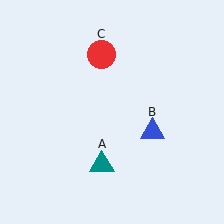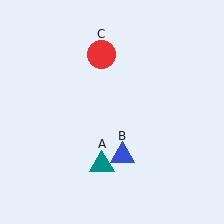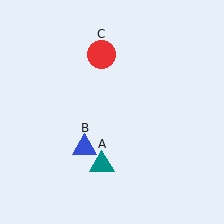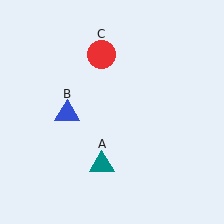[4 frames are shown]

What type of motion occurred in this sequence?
The blue triangle (object B) rotated clockwise around the center of the scene.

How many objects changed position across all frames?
1 object changed position: blue triangle (object B).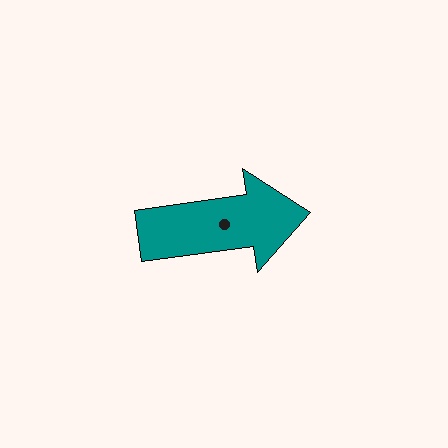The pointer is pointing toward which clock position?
Roughly 3 o'clock.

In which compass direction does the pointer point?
East.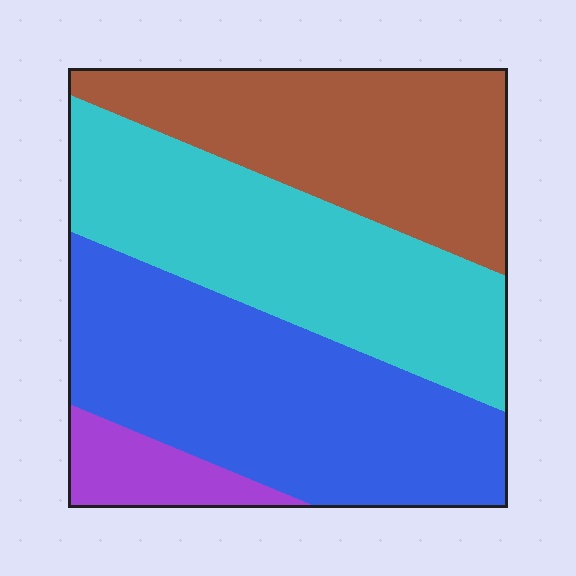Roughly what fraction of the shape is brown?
Brown takes up about one quarter (1/4) of the shape.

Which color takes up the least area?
Purple, at roughly 5%.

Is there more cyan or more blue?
Blue.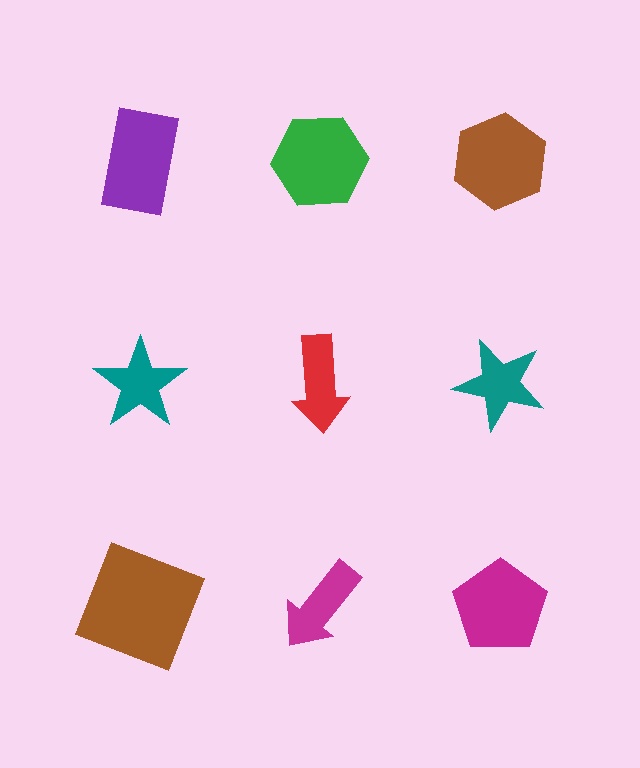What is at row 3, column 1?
A brown square.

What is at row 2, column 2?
A red arrow.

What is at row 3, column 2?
A magenta arrow.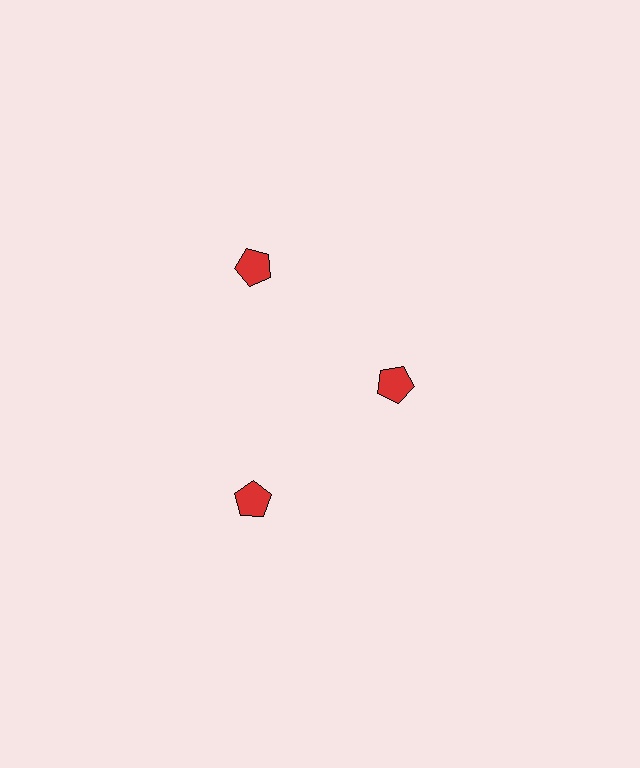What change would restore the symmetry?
The symmetry would be restored by moving it outward, back onto the ring so that all 3 pentagons sit at equal angles and equal distance from the center.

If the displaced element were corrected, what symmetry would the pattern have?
It would have 3-fold rotational symmetry — the pattern would map onto itself every 120 degrees.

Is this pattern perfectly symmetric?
No. The 3 red pentagons are arranged in a ring, but one element near the 3 o'clock position is pulled inward toward the center, breaking the 3-fold rotational symmetry.